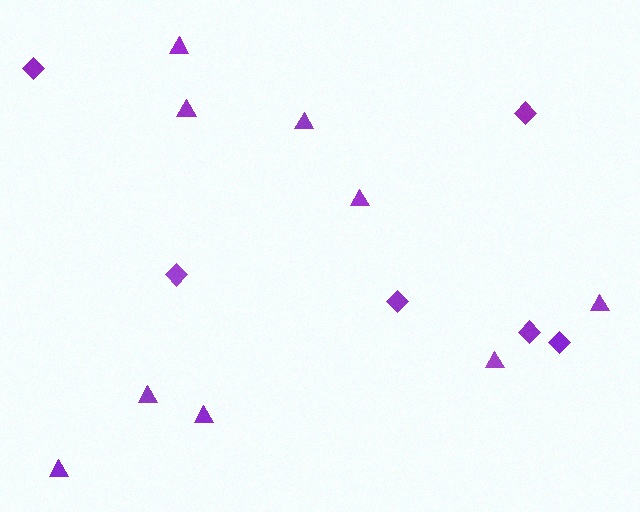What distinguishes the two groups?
There are 2 groups: one group of triangles (9) and one group of diamonds (6).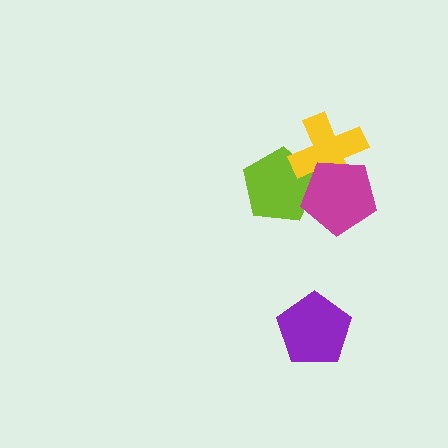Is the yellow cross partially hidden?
Yes, it is partially covered by another shape.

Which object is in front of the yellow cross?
The magenta pentagon is in front of the yellow cross.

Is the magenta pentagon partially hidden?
No, no other shape covers it.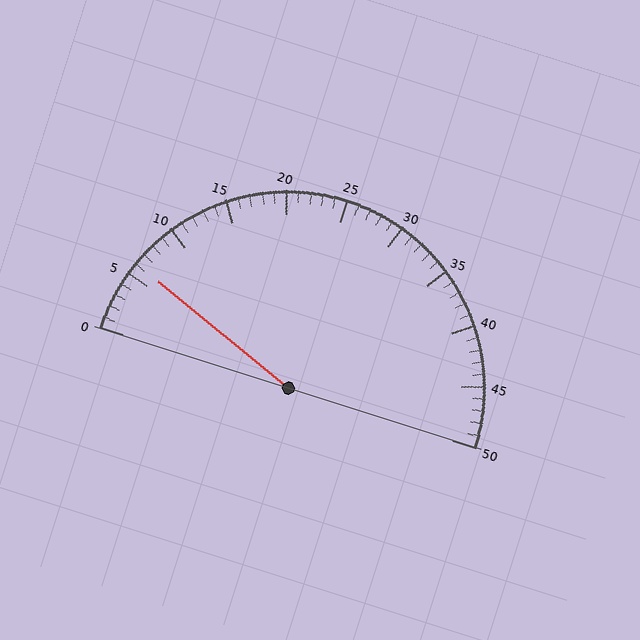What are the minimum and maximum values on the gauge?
The gauge ranges from 0 to 50.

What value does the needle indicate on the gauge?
The needle indicates approximately 6.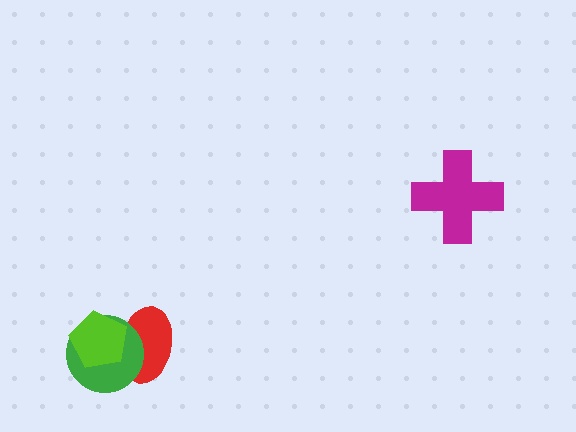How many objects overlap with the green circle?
2 objects overlap with the green circle.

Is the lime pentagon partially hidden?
No, no other shape covers it.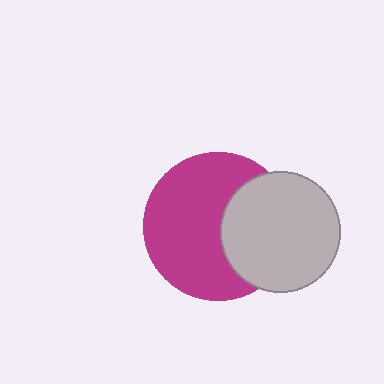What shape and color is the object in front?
The object in front is a light gray circle.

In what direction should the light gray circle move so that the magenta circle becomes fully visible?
The light gray circle should move right. That is the shortest direction to clear the overlap and leave the magenta circle fully visible.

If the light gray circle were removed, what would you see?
You would see the complete magenta circle.